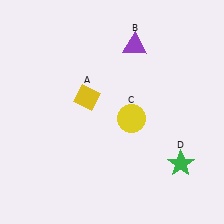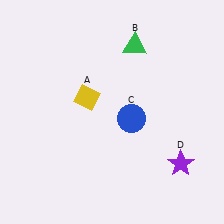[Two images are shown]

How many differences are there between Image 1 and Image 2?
There are 3 differences between the two images.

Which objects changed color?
B changed from purple to green. C changed from yellow to blue. D changed from green to purple.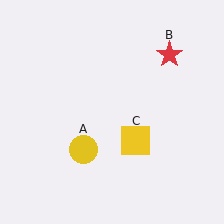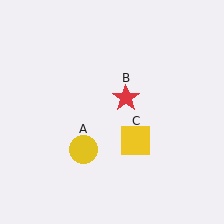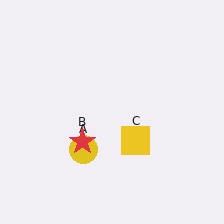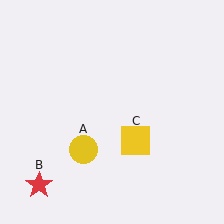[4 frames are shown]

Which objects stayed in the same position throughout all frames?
Yellow circle (object A) and yellow square (object C) remained stationary.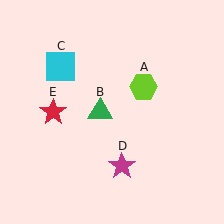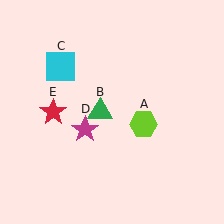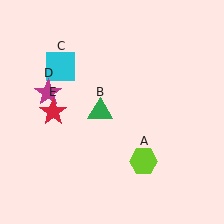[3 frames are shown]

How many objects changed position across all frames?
2 objects changed position: lime hexagon (object A), magenta star (object D).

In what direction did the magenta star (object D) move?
The magenta star (object D) moved up and to the left.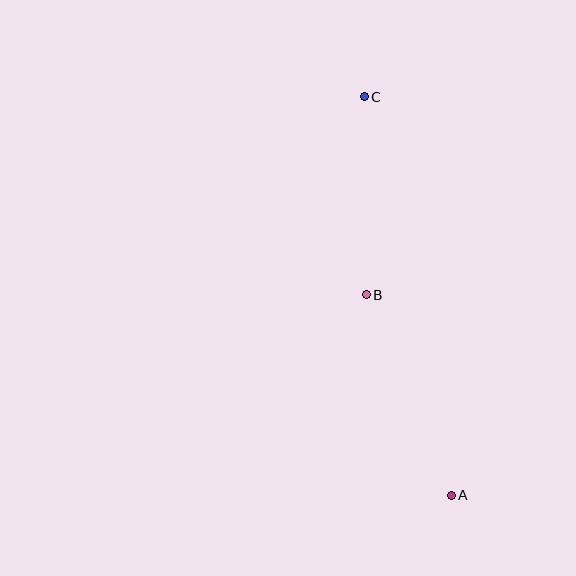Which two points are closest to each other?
Points B and C are closest to each other.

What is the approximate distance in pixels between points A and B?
The distance between A and B is approximately 217 pixels.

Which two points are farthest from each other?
Points A and C are farthest from each other.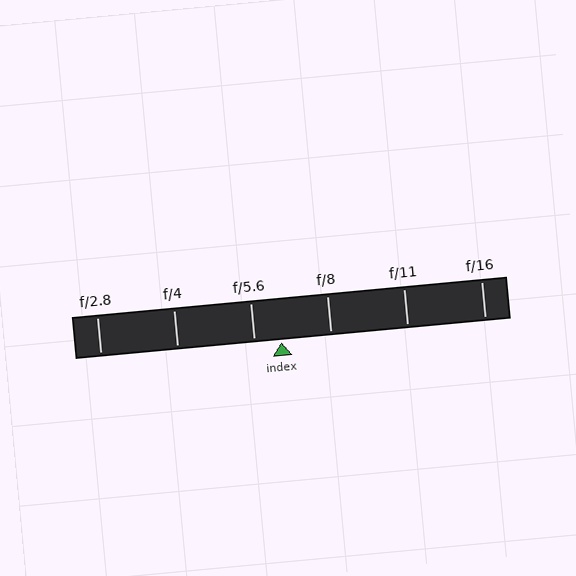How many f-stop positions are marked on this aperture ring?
There are 6 f-stop positions marked.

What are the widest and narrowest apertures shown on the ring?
The widest aperture shown is f/2.8 and the narrowest is f/16.